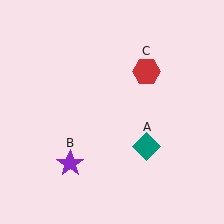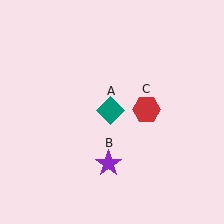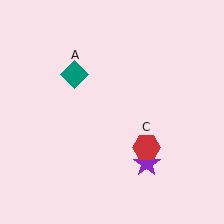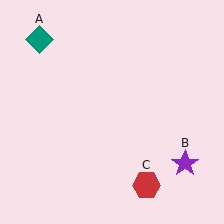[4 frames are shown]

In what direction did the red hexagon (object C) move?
The red hexagon (object C) moved down.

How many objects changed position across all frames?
3 objects changed position: teal diamond (object A), purple star (object B), red hexagon (object C).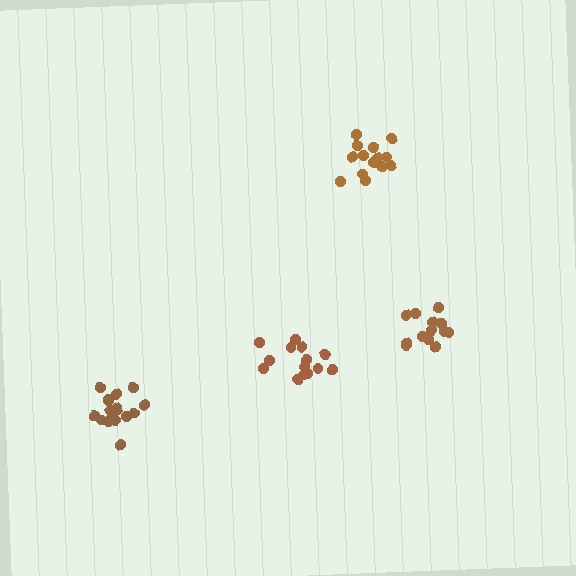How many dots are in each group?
Group 1: 18 dots, Group 2: 14 dots, Group 3: 14 dots, Group 4: 14 dots (60 total).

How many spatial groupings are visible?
There are 4 spatial groupings.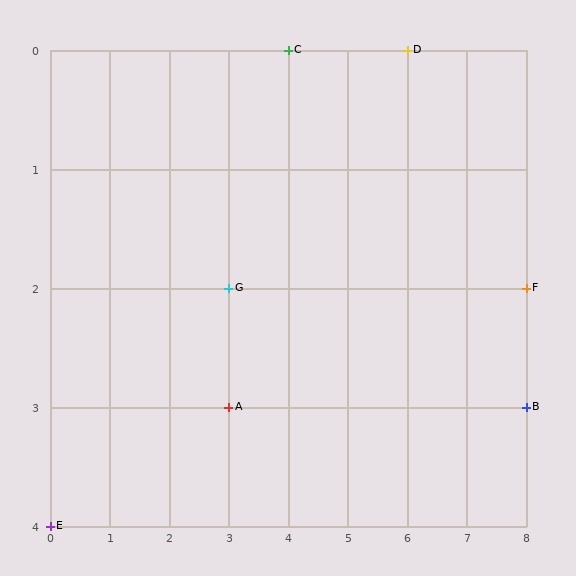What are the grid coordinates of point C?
Point C is at grid coordinates (4, 0).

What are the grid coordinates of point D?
Point D is at grid coordinates (6, 0).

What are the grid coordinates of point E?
Point E is at grid coordinates (0, 4).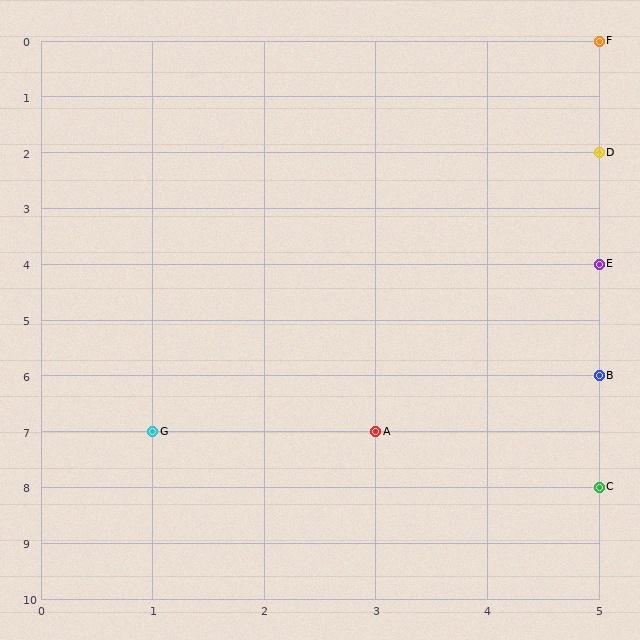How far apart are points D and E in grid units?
Points D and E are 2 rows apart.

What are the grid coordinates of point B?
Point B is at grid coordinates (5, 6).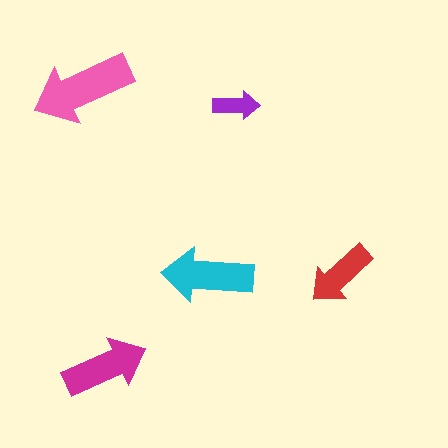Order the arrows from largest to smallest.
the pink one, the cyan one, the magenta one, the red one, the purple one.